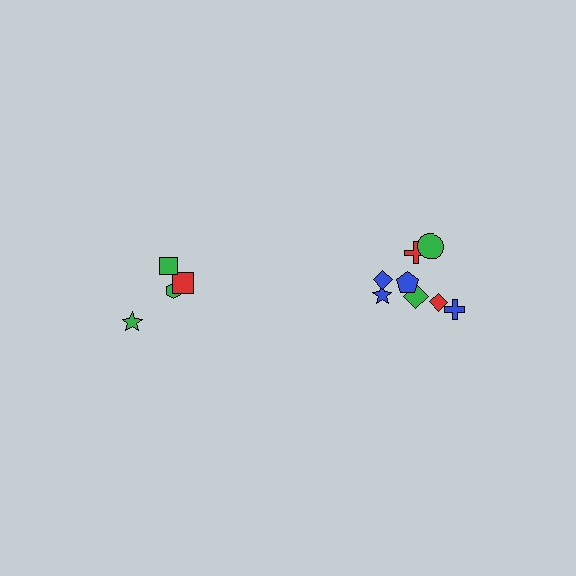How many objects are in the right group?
There are 8 objects.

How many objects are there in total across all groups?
There are 12 objects.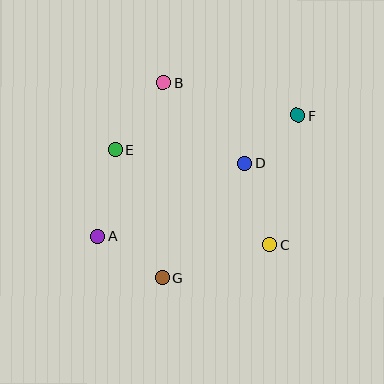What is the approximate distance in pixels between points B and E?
The distance between B and E is approximately 82 pixels.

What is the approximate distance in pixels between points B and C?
The distance between B and C is approximately 194 pixels.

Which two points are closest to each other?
Points D and F are closest to each other.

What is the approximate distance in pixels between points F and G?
The distance between F and G is approximately 212 pixels.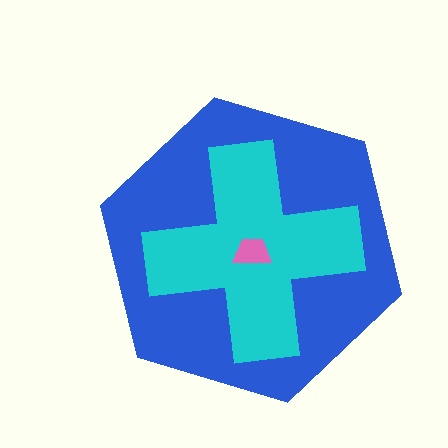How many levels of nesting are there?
3.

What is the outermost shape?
The blue hexagon.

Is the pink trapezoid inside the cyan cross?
Yes.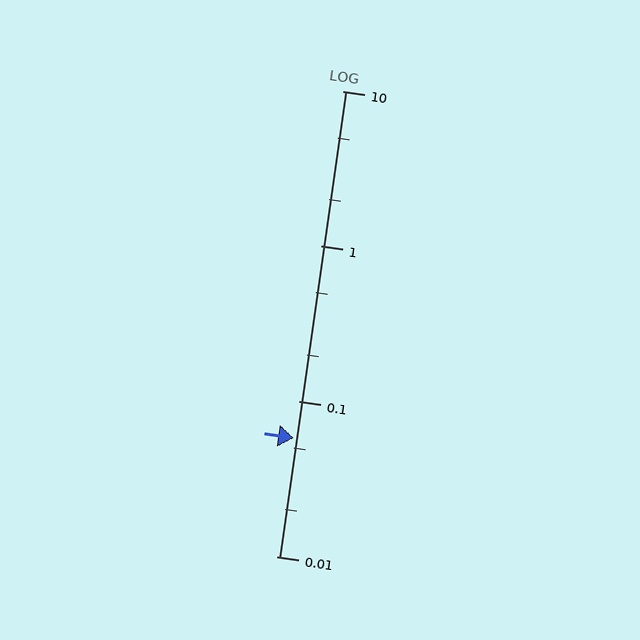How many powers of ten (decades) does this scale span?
The scale spans 3 decades, from 0.01 to 10.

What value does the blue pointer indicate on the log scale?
The pointer indicates approximately 0.058.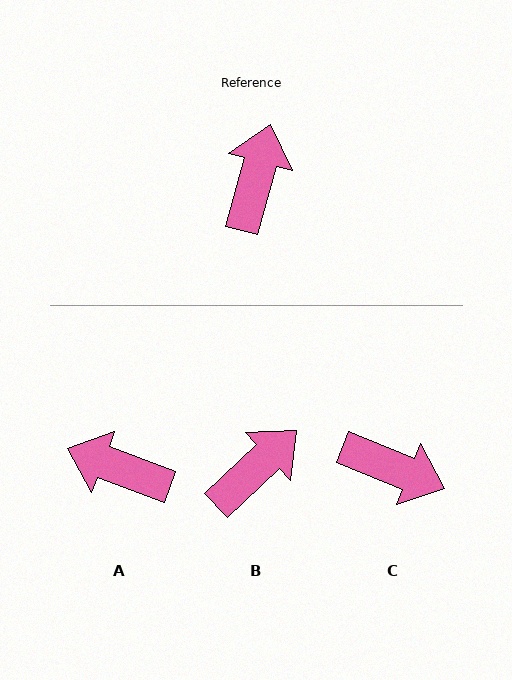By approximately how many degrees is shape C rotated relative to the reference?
Approximately 97 degrees clockwise.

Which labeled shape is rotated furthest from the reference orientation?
C, about 97 degrees away.